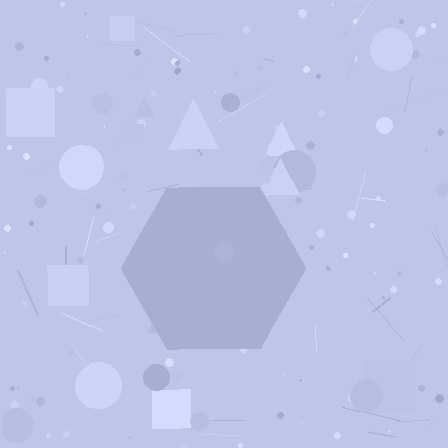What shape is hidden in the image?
A hexagon is hidden in the image.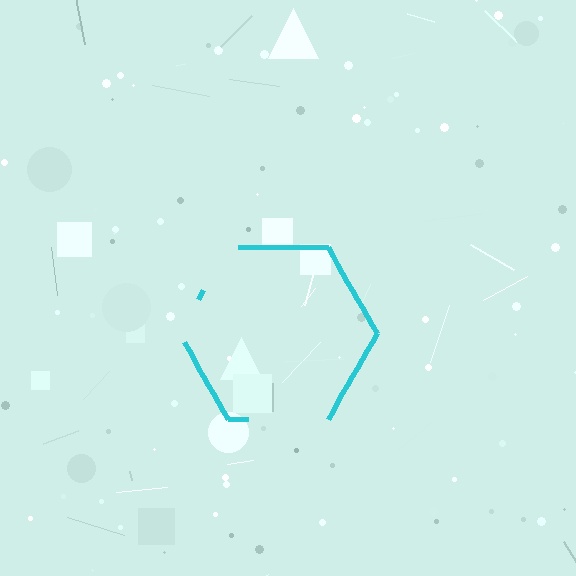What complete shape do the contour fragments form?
The contour fragments form a hexagon.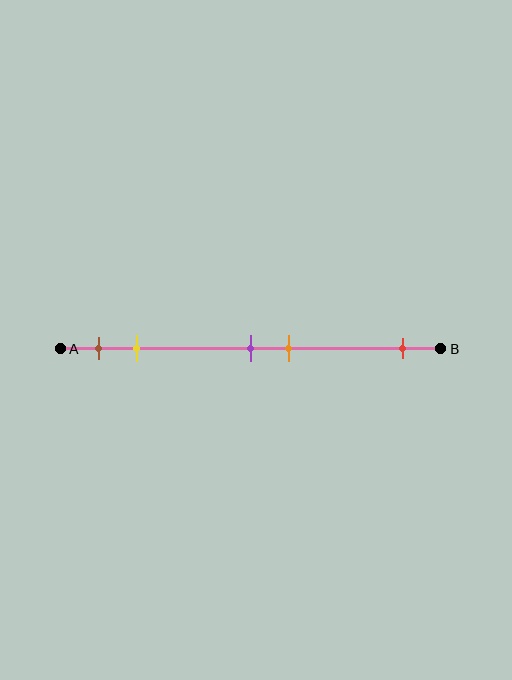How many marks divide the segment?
There are 5 marks dividing the segment.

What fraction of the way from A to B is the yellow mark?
The yellow mark is approximately 20% (0.2) of the way from A to B.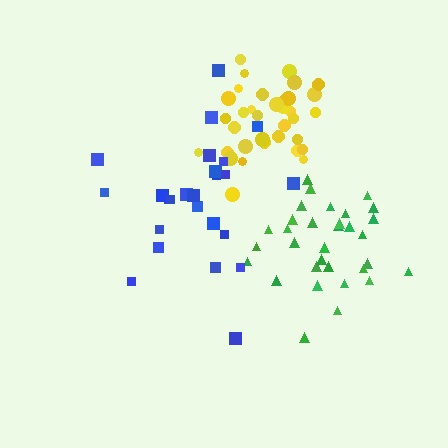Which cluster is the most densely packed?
Yellow.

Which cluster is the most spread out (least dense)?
Blue.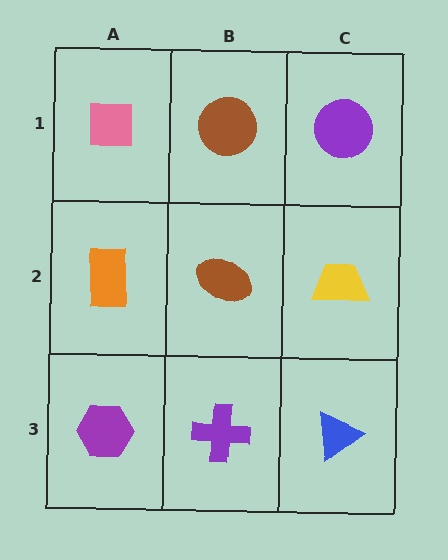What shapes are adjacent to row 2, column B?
A brown circle (row 1, column B), a purple cross (row 3, column B), an orange rectangle (row 2, column A), a yellow trapezoid (row 2, column C).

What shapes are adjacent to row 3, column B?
A brown ellipse (row 2, column B), a purple hexagon (row 3, column A), a blue triangle (row 3, column C).